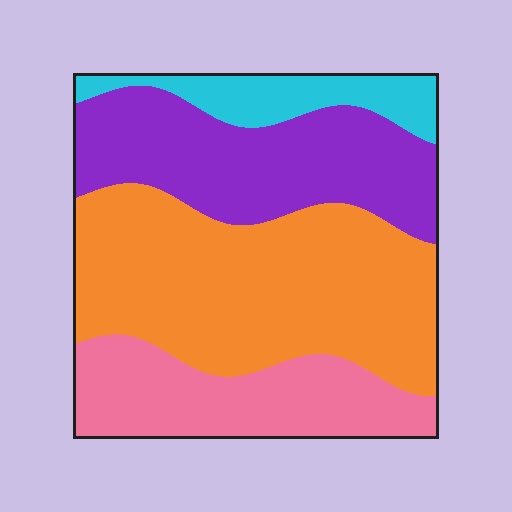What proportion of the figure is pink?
Pink covers about 20% of the figure.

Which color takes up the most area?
Orange, at roughly 40%.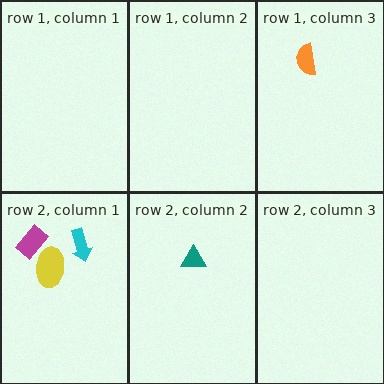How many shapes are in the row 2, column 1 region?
3.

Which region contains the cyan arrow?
The row 2, column 1 region.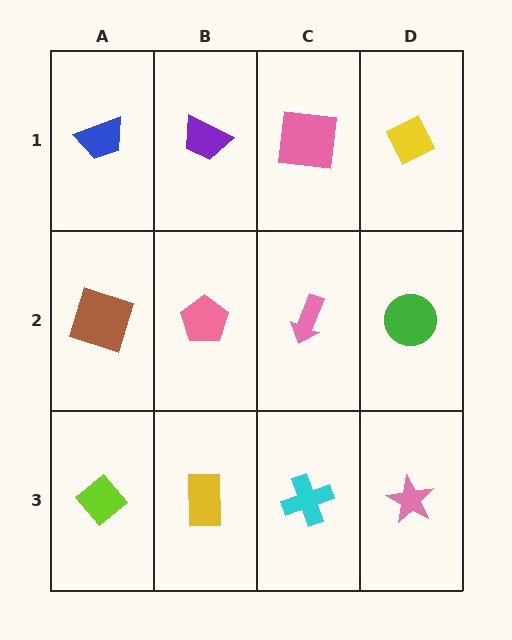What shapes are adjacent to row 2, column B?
A purple trapezoid (row 1, column B), a yellow rectangle (row 3, column B), a brown square (row 2, column A), a pink arrow (row 2, column C).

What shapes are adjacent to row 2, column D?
A yellow diamond (row 1, column D), a pink star (row 3, column D), a pink arrow (row 2, column C).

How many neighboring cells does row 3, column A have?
2.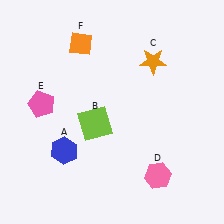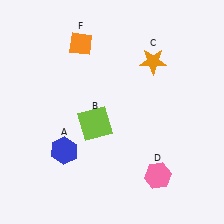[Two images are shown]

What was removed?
The pink pentagon (E) was removed in Image 2.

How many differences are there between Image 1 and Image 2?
There is 1 difference between the two images.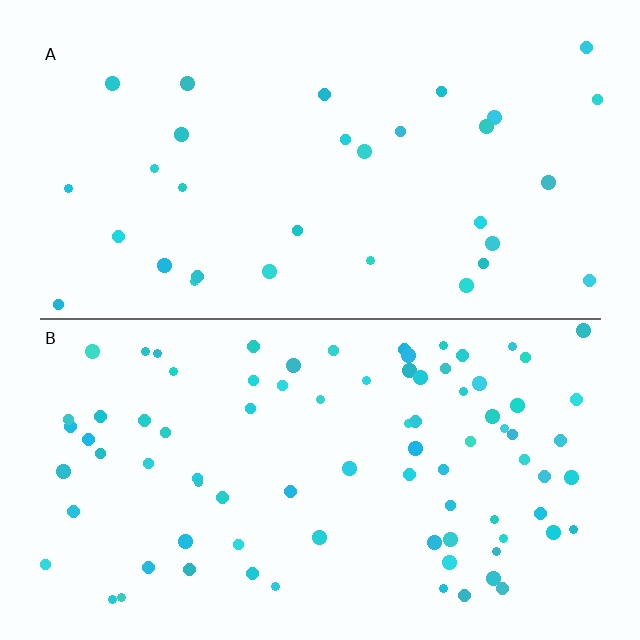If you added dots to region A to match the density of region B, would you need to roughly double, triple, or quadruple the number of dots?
Approximately triple.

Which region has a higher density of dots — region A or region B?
B (the bottom).